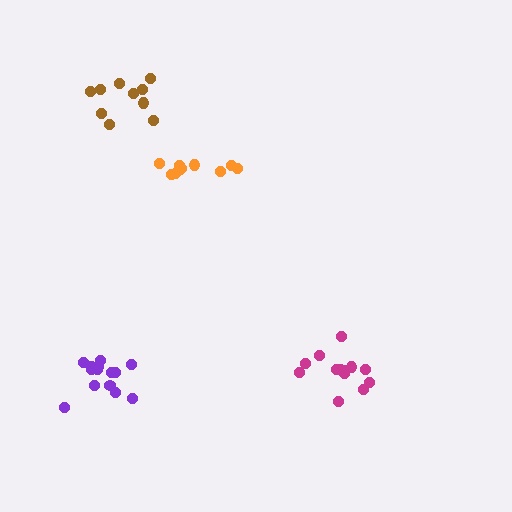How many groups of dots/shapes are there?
There are 4 groups.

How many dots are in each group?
Group 1: 10 dots, Group 2: 10 dots, Group 3: 14 dots, Group 4: 13 dots (47 total).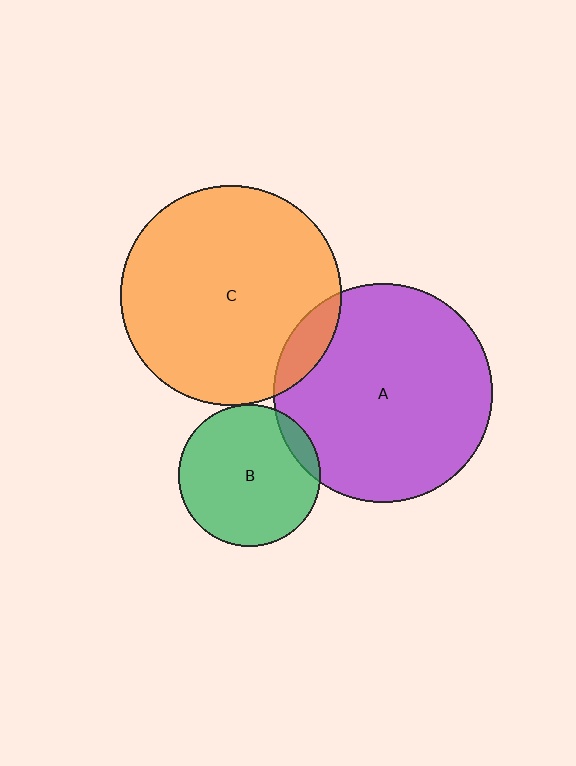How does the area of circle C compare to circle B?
Approximately 2.4 times.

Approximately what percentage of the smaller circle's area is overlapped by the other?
Approximately 10%.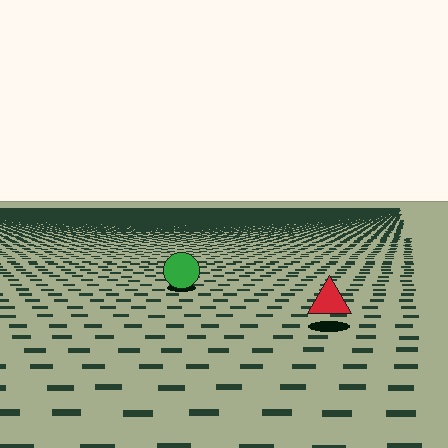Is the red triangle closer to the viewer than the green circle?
Yes. The red triangle is closer — you can tell from the texture gradient: the ground texture is coarser near it.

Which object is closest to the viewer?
The red triangle is closest. The texture marks near it are larger and more spread out.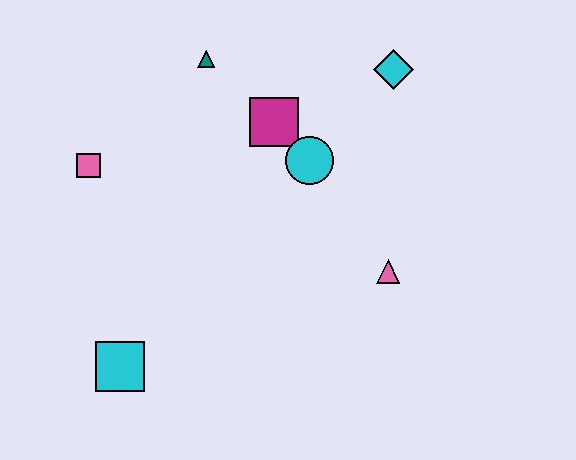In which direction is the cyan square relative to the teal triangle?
The cyan square is below the teal triangle.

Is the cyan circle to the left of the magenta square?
No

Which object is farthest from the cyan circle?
The cyan square is farthest from the cyan circle.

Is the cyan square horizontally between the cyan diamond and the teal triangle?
No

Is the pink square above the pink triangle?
Yes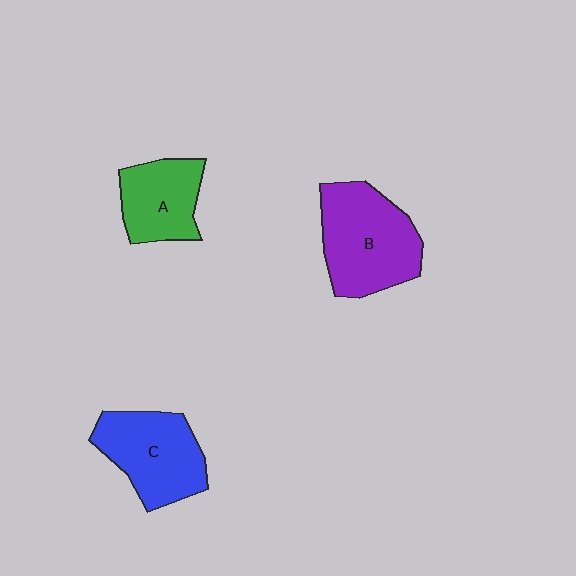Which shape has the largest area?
Shape B (purple).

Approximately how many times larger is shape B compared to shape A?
Approximately 1.5 times.